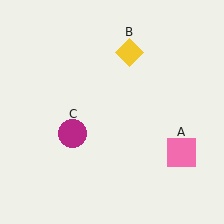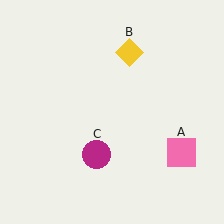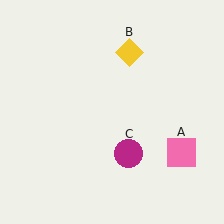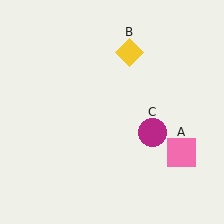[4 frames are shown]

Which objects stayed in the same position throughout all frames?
Pink square (object A) and yellow diamond (object B) remained stationary.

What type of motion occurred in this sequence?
The magenta circle (object C) rotated counterclockwise around the center of the scene.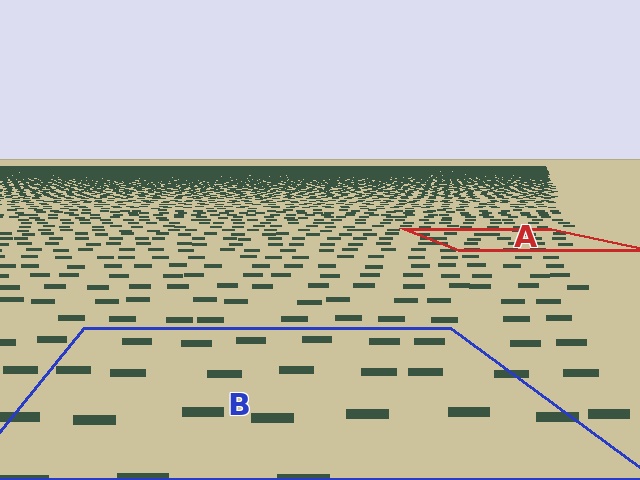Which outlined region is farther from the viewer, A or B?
Region A is farther from the viewer — the texture elements inside it appear smaller and more densely packed.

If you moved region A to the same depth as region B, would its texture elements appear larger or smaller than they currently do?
They would appear larger. At a closer depth, the same texture elements are projected at a bigger on-screen size.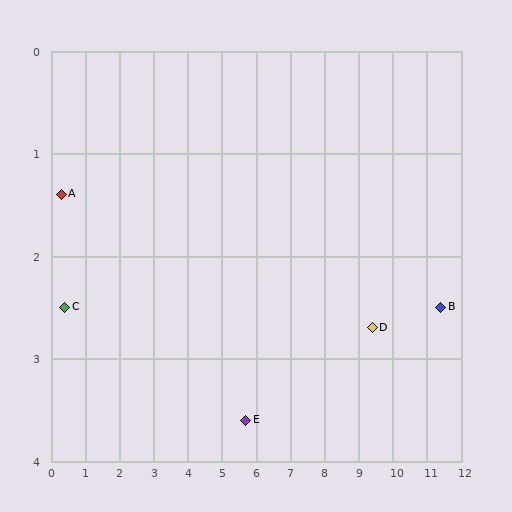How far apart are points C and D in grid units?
Points C and D are about 9.0 grid units apart.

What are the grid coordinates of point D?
Point D is at approximately (9.4, 2.7).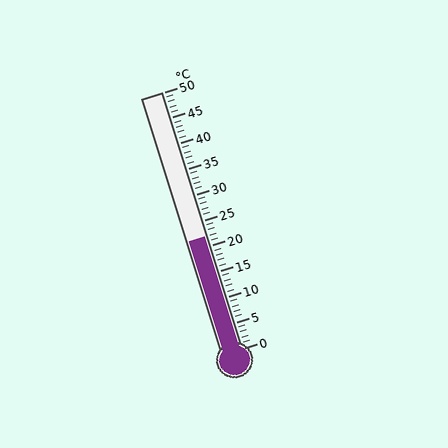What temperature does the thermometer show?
The thermometer shows approximately 22°C.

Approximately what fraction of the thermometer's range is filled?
The thermometer is filled to approximately 45% of its range.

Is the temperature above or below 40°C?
The temperature is below 40°C.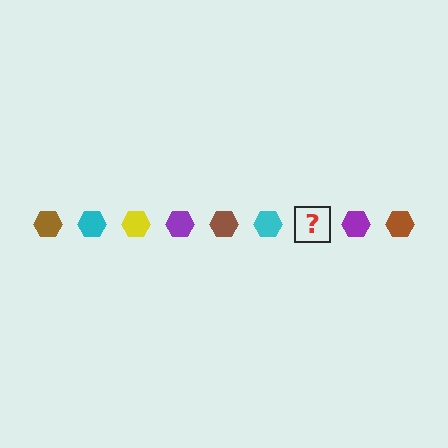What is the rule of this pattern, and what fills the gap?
The rule is that the pattern cycles through brown, cyan, yellow, purple hexagons. The gap should be filled with a yellow hexagon.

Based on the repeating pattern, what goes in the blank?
The blank should be a yellow hexagon.